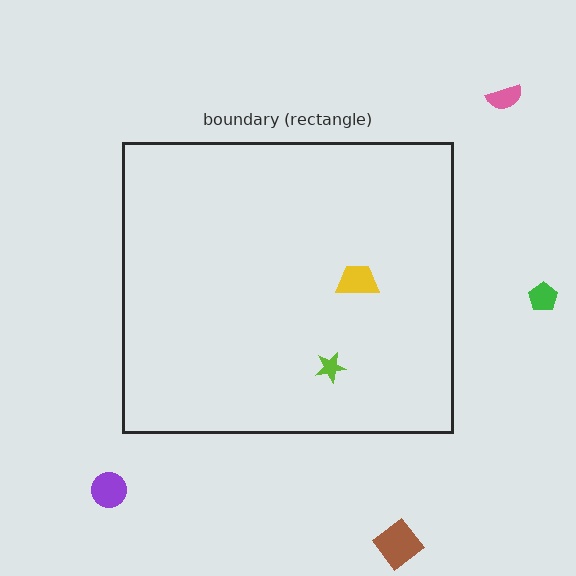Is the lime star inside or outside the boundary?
Inside.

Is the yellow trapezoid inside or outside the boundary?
Inside.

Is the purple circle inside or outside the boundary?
Outside.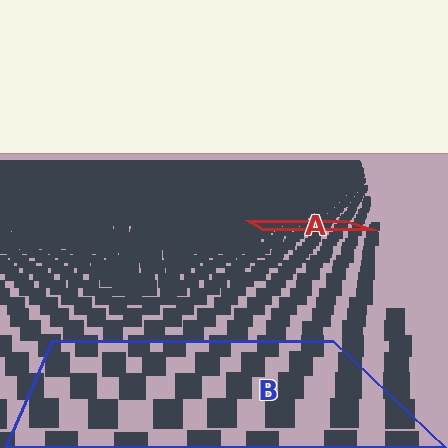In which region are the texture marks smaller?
The texture marks are smaller in region A, because it is farther away.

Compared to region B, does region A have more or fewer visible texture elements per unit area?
Region A has more texture elements per unit area — they are packed more densely because it is farther away.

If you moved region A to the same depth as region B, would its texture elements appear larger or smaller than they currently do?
They would appear larger. At a closer depth, the same texture elements are projected at a bigger on-screen size.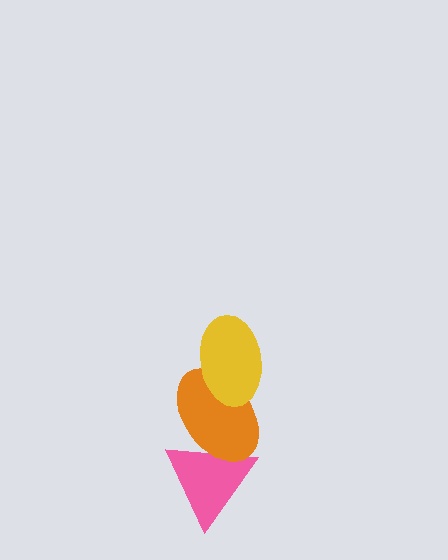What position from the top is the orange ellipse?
The orange ellipse is 2nd from the top.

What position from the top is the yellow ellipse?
The yellow ellipse is 1st from the top.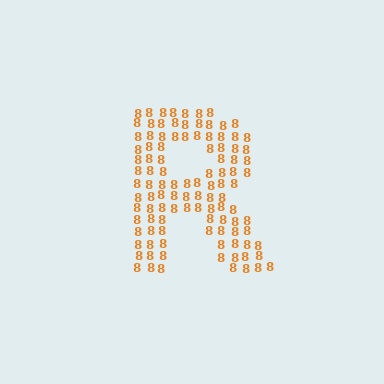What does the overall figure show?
The overall figure shows the letter R.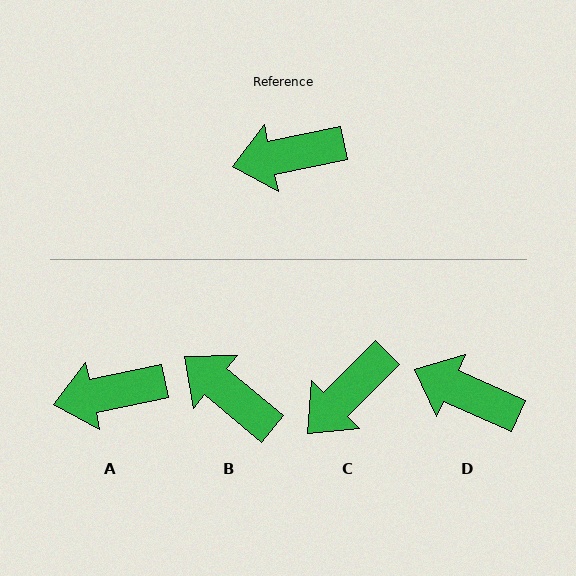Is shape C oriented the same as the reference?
No, it is off by about 33 degrees.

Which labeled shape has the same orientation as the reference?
A.